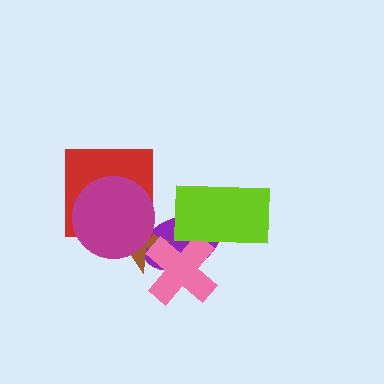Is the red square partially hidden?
Yes, it is partially covered by another shape.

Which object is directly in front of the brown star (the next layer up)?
The pink cross is directly in front of the brown star.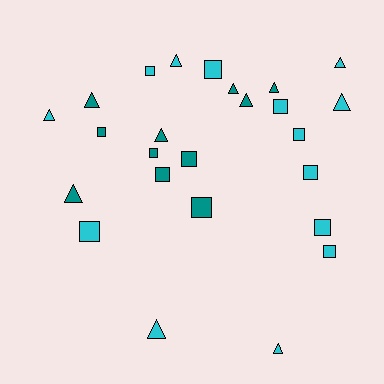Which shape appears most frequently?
Square, with 13 objects.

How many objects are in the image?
There are 25 objects.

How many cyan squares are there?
There are 8 cyan squares.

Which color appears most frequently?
Cyan, with 14 objects.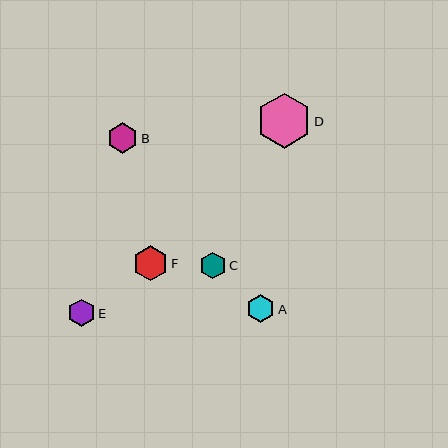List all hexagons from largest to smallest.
From largest to smallest: D, F, B, A, E, C.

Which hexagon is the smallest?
Hexagon C is the smallest with a size of approximately 26 pixels.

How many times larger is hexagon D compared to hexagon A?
Hexagon D is approximately 2.0 times the size of hexagon A.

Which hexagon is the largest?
Hexagon D is the largest with a size of approximately 55 pixels.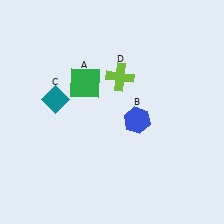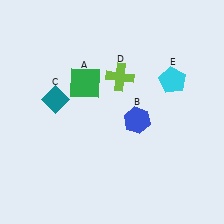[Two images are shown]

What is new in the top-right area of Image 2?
A cyan pentagon (E) was added in the top-right area of Image 2.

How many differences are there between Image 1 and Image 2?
There is 1 difference between the two images.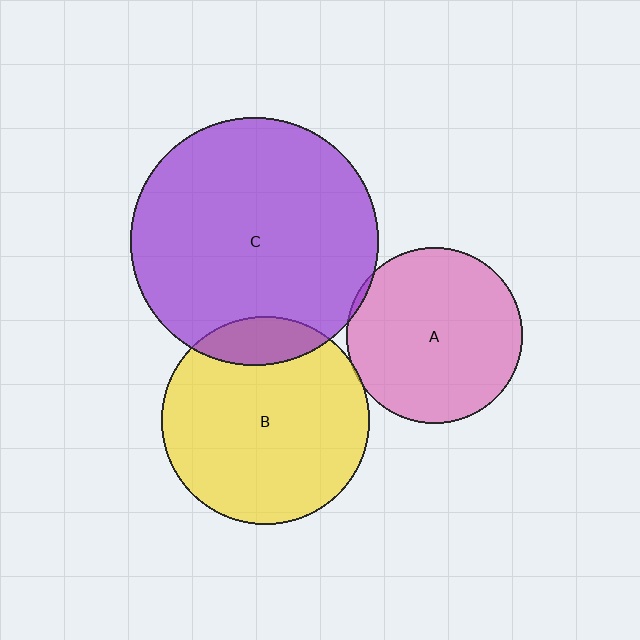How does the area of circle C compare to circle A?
Approximately 2.0 times.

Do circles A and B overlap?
Yes.